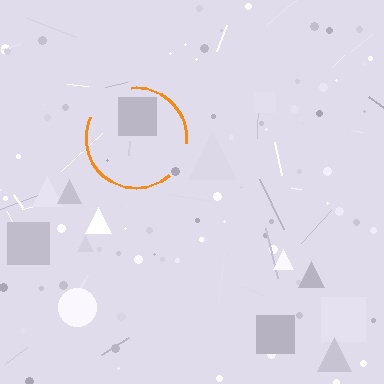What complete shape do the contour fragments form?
The contour fragments form a circle.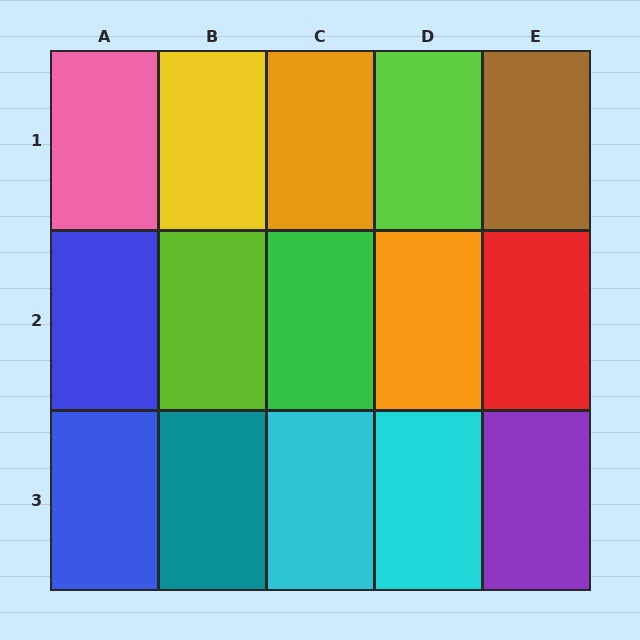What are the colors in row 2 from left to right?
Blue, lime, green, orange, red.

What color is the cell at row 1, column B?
Yellow.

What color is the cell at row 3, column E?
Purple.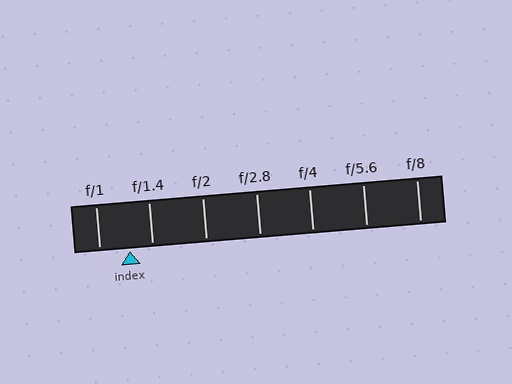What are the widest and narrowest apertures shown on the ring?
The widest aperture shown is f/1 and the narrowest is f/8.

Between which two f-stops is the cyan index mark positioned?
The index mark is between f/1 and f/1.4.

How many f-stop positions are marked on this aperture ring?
There are 7 f-stop positions marked.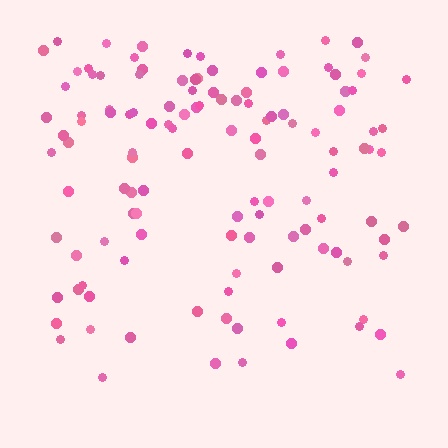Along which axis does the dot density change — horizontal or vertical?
Vertical.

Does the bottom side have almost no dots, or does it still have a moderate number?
Still a moderate number, just noticeably fewer than the top.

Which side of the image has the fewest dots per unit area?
The bottom.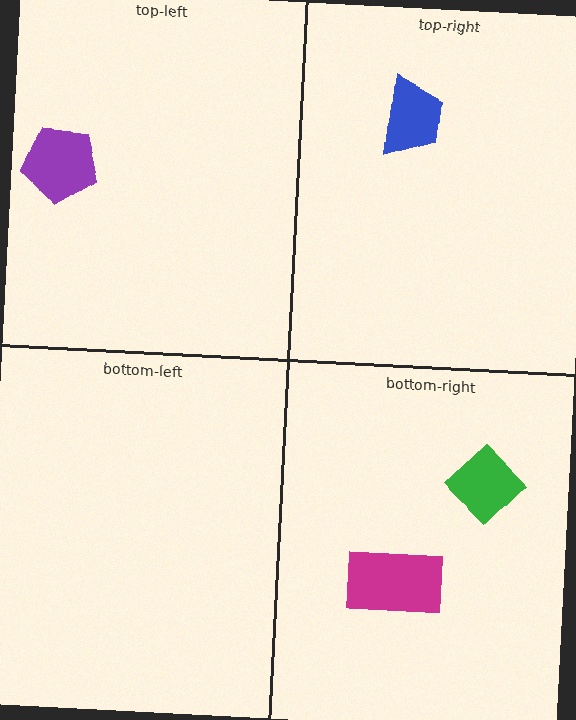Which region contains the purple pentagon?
The top-left region.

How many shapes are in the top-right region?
1.